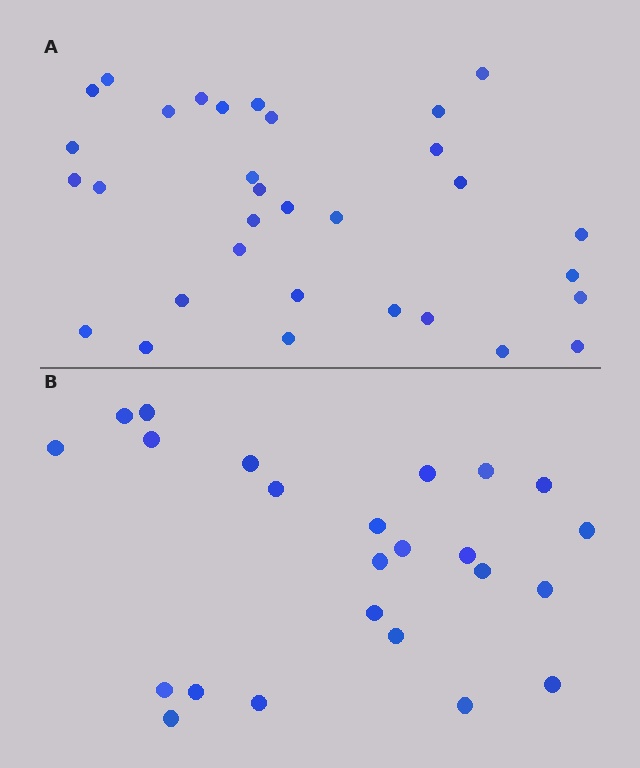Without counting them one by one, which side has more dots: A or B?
Region A (the top region) has more dots.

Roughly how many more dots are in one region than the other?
Region A has roughly 8 or so more dots than region B.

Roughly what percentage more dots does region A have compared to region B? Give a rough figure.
About 35% more.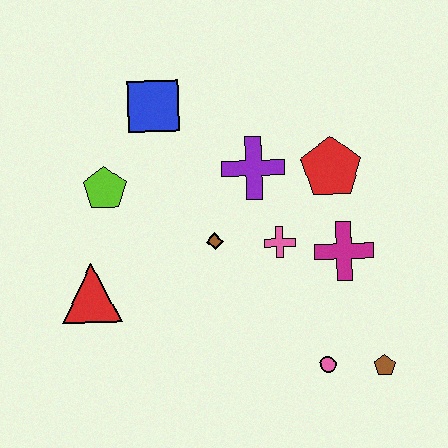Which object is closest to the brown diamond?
The pink cross is closest to the brown diamond.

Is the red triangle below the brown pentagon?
No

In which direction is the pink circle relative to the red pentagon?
The pink circle is below the red pentagon.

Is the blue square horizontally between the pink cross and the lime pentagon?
Yes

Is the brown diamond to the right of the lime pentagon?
Yes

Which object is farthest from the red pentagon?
The red triangle is farthest from the red pentagon.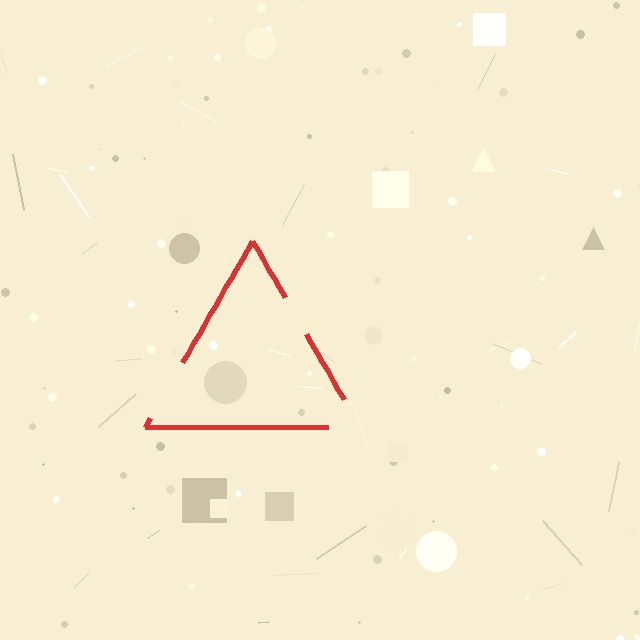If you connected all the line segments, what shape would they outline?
They would outline a triangle.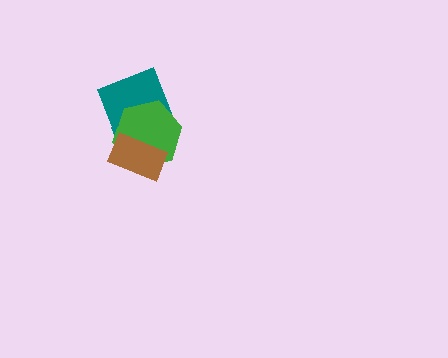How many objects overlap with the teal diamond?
2 objects overlap with the teal diamond.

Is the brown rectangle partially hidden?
No, no other shape covers it.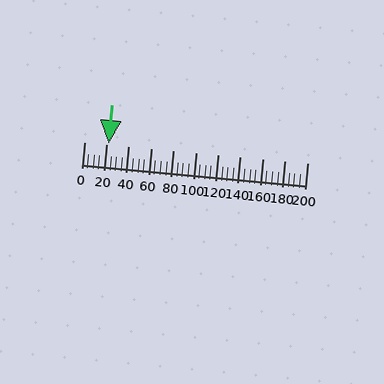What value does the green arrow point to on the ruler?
The green arrow points to approximately 22.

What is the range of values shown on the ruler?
The ruler shows values from 0 to 200.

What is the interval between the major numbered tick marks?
The major tick marks are spaced 20 units apart.